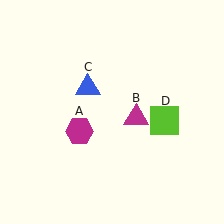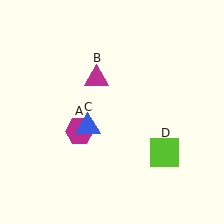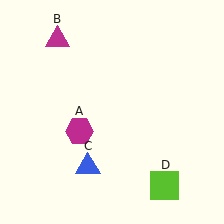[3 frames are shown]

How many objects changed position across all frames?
3 objects changed position: magenta triangle (object B), blue triangle (object C), lime square (object D).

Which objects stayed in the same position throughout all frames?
Magenta hexagon (object A) remained stationary.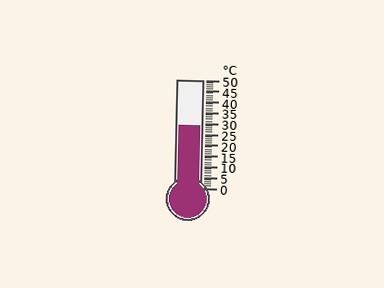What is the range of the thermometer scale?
The thermometer scale ranges from 0°C to 50°C.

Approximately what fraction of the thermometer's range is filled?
The thermometer is filled to approximately 60% of its range.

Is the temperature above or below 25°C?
The temperature is above 25°C.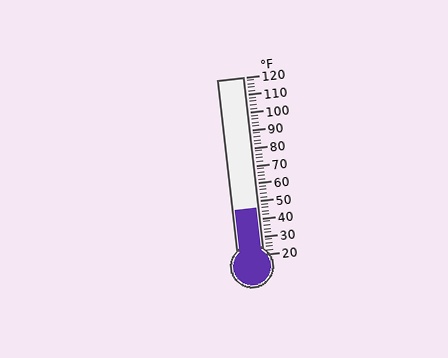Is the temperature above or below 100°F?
The temperature is below 100°F.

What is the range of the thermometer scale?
The thermometer scale ranges from 20°F to 120°F.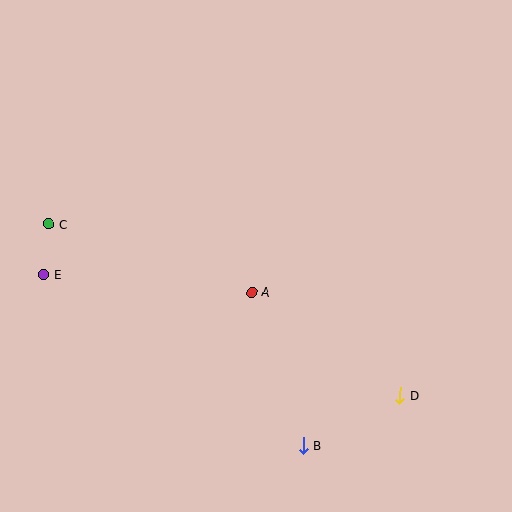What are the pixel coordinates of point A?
Point A is at (252, 292).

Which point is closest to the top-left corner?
Point C is closest to the top-left corner.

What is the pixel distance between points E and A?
The distance between E and A is 208 pixels.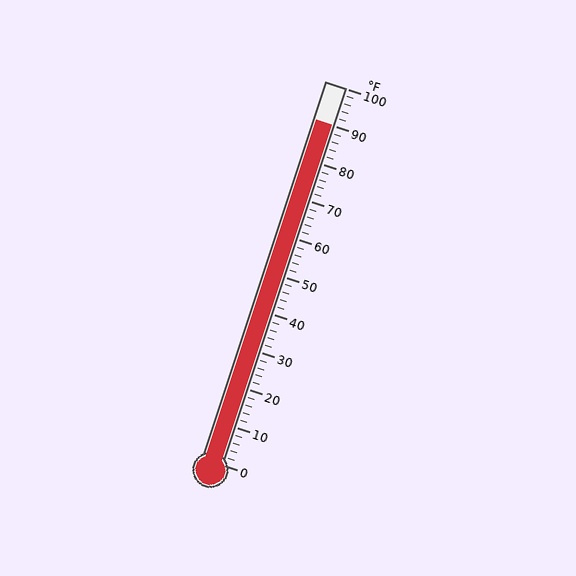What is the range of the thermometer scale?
The thermometer scale ranges from 0°F to 100°F.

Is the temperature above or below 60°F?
The temperature is above 60°F.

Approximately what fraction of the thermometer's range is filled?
The thermometer is filled to approximately 90% of its range.